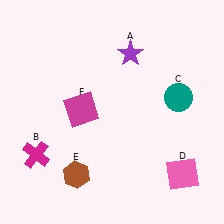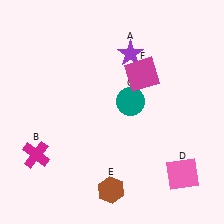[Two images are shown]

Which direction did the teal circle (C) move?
The teal circle (C) moved left.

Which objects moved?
The objects that moved are: the teal circle (C), the brown hexagon (E), the magenta square (F).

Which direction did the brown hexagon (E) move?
The brown hexagon (E) moved right.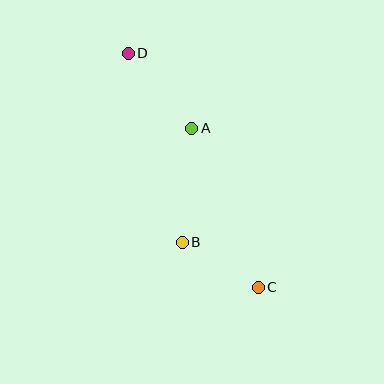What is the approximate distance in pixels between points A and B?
The distance between A and B is approximately 115 pixels.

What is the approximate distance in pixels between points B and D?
The distance between B and D is approximately 197 pixels.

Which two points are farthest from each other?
Points C and D are farthest from each other.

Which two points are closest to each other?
Points B and C are closest to each other.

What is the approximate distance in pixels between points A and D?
The distance between A and D is approximately 98 pixels.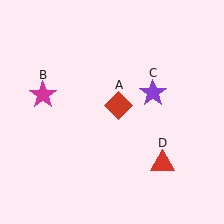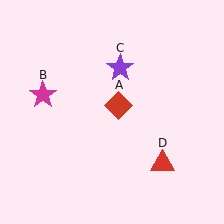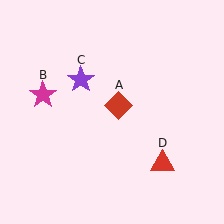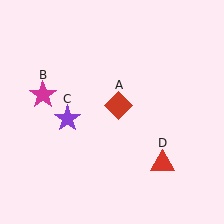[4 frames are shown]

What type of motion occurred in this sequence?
The purple star (object C) rotated counterclockwise around the center of the scene.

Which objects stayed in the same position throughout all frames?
Red diamond (object A) and magenta star (object B) and red triangle (object D) remained stationary.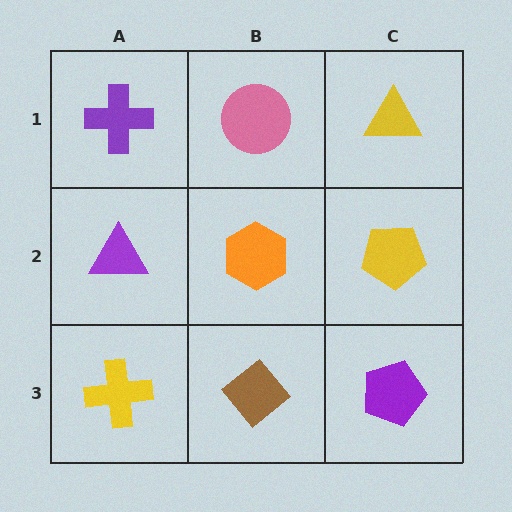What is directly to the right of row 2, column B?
A yellow pentagon.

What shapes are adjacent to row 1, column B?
An orange hexagon (row 2, column B), a purple cross (row 1, column A), a yellow triangle (row 1, column C).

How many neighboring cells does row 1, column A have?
2.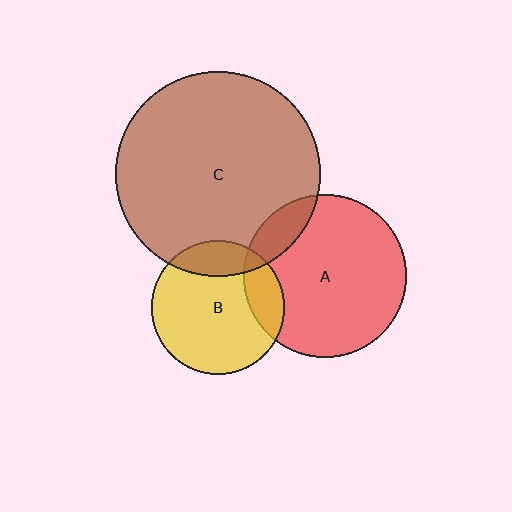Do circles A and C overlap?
Yes.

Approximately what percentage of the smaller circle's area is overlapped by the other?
Approximately 15%.